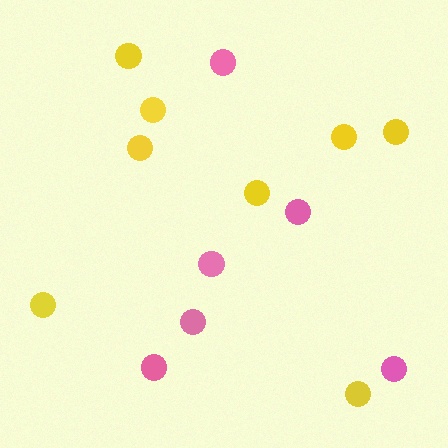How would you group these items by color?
There are 2 groups: one group of pink circles (6) and one group of yellow circles (8).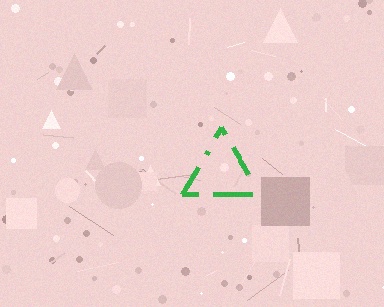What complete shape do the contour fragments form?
The contour fragments form a triangle.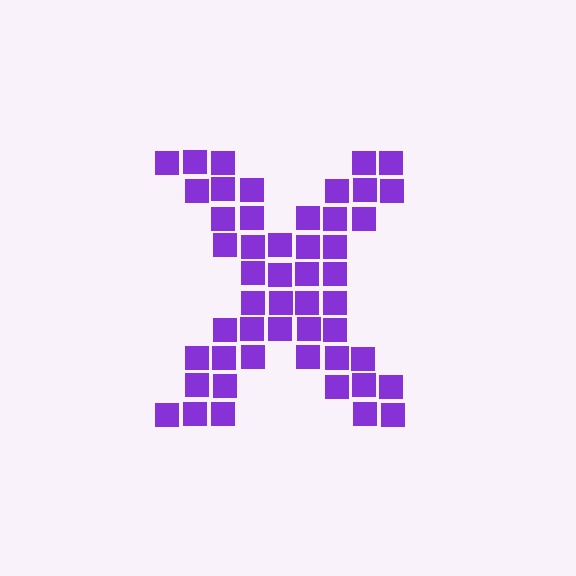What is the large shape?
The large shape is the letter X.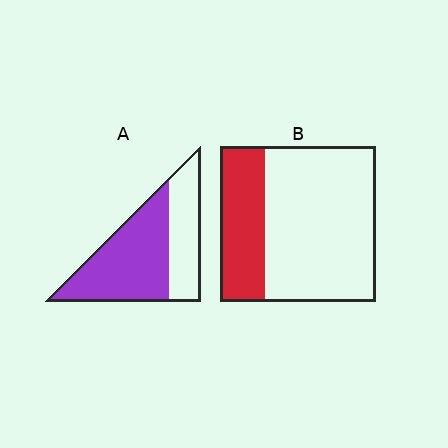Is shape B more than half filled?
No.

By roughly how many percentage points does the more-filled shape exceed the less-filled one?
By roughly 35 percentage points (A over B).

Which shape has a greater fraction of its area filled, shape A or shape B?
Shape A.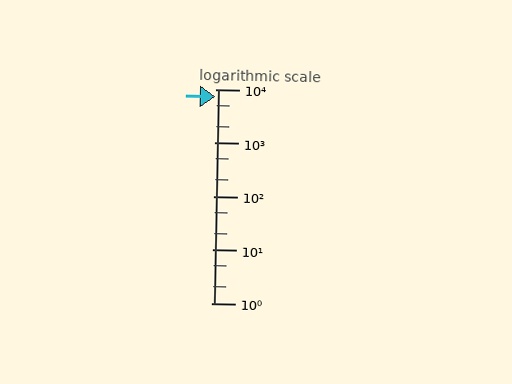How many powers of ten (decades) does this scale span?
The scale spans 4 decades, from 1 to 10000.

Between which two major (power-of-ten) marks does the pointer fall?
The pointer is between 1000 and 10000.